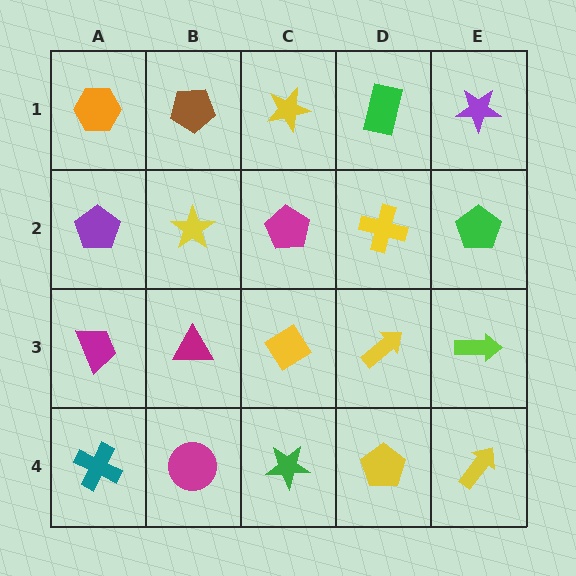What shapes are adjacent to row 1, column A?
A purple pentagon (row 2, column A), a brown pentagon (row 1, column B).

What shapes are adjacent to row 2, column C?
A yellow star (row 1, column C), a yellow diamond (row 3, column C), a yellow star (row 2, column B), a yellow cross (row 2, column D).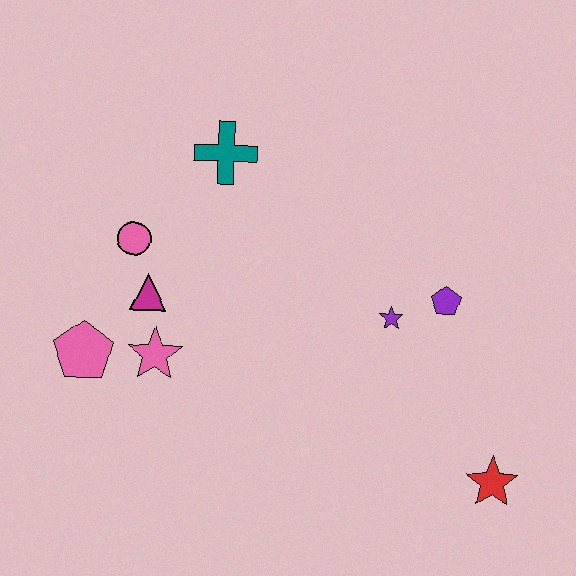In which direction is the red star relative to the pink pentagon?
The red star is to the right of the pink pentagon.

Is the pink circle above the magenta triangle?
Yes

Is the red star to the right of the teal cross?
Yes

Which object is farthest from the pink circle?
The red star is farthest from the pink circle.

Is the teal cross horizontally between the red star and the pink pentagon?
Yes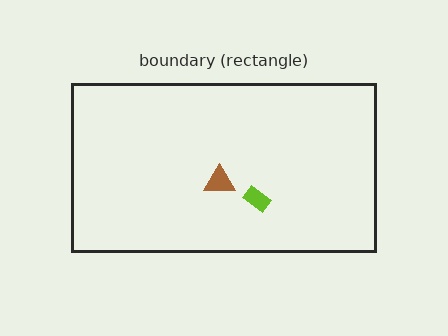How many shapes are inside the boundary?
2 inside, 0 outside.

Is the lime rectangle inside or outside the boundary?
Inside.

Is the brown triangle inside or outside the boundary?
Inside.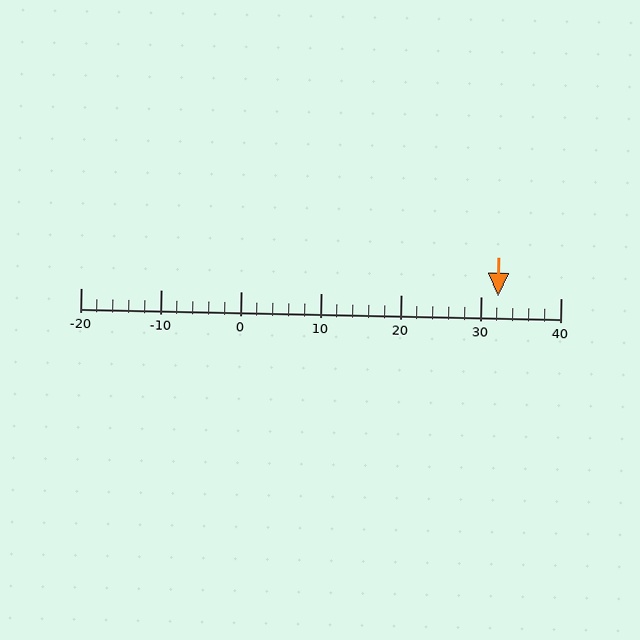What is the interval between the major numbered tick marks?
The major tick marks are spaced 10 units apart.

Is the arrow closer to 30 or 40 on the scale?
The arrow is closer to 30.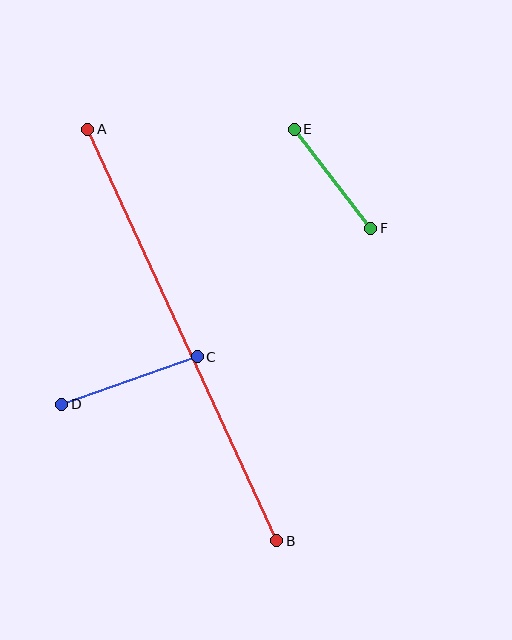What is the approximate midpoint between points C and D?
The midpoint is at approximately (130, 381) pixels.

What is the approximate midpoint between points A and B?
The midpoint is at approximately (182, 335) pixels.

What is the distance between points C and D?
The distance is approximately 143 pixels.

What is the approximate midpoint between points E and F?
The midpoint is at approximately (333, 179) pixels.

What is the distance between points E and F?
The distance is approximately 125 pixels.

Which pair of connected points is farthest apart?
Points A and B are farthest apart.